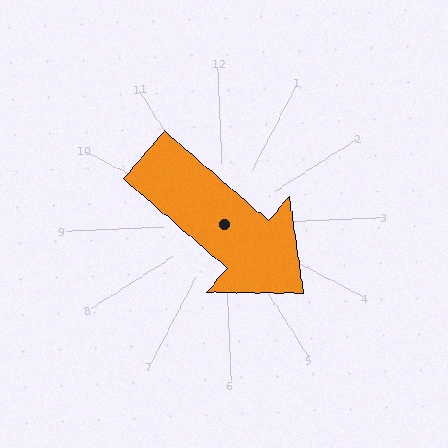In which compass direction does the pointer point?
Southeast.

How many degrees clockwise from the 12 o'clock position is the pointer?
Approximately 133 degrees.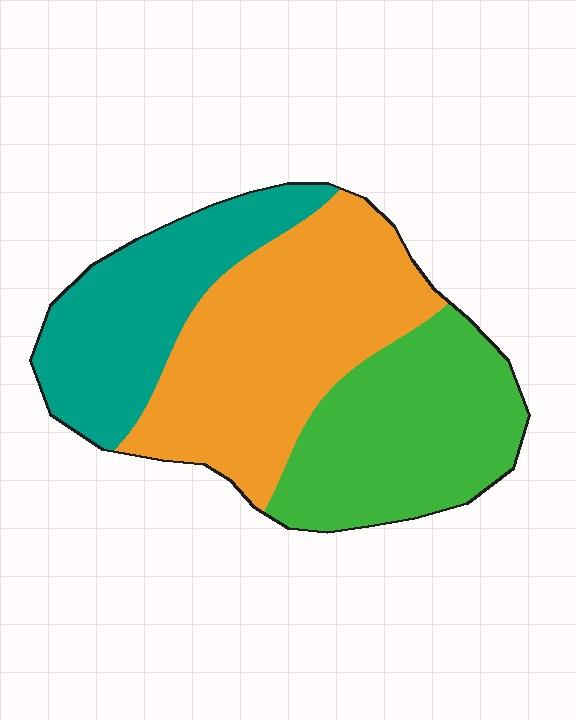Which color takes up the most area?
Orange, at roughly 40%.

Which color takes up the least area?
Teal, at roughly 25%.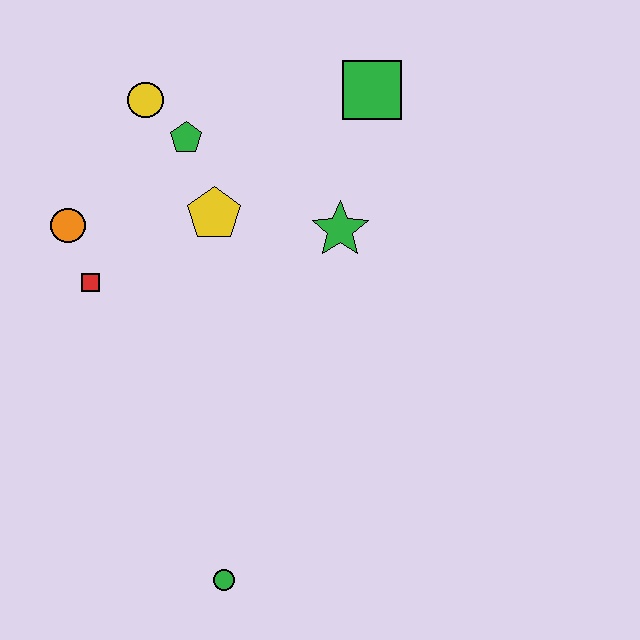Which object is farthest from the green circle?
The green square is farthest from the green circle.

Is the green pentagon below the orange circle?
No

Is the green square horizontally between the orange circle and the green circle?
No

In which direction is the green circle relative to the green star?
The green circle is below the green star.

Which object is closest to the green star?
The yellow pentagon is closest to the green star.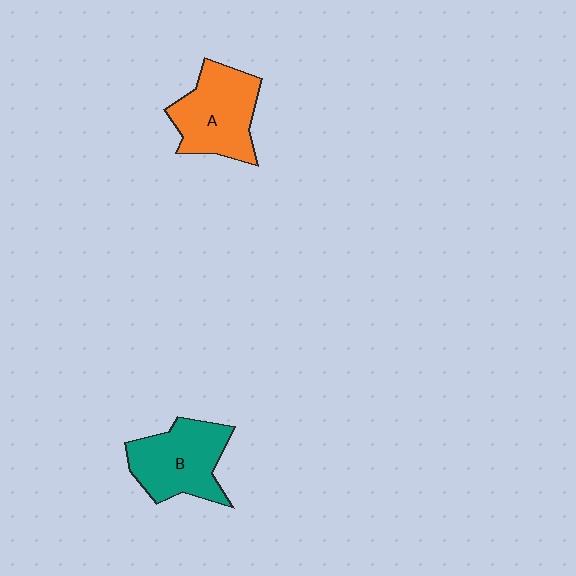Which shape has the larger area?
Shape A (orange).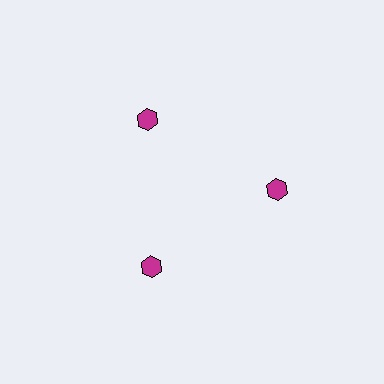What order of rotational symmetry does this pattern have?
This pattern has 3-fold rotational symmetry.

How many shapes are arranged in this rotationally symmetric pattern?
There are 3 shapes, arranged in 3 groups of 1.